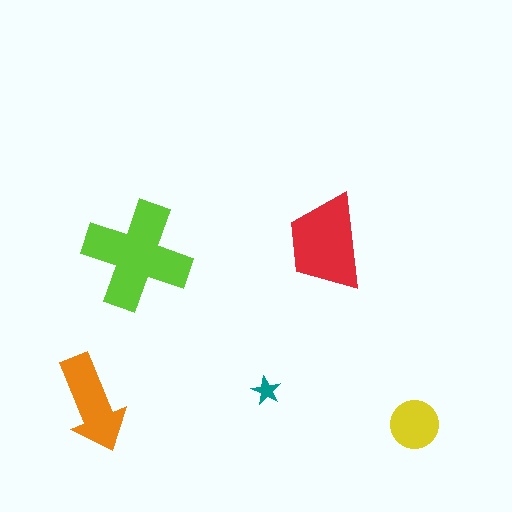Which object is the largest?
The lime cross.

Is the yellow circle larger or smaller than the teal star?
Larger.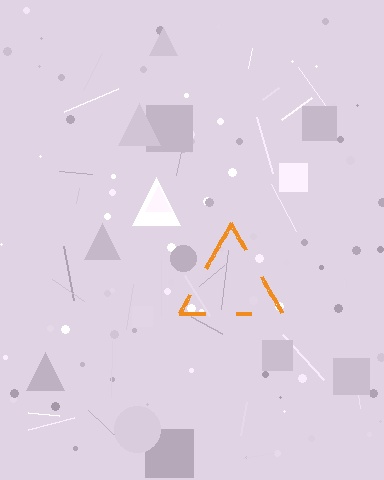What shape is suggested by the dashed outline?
The dashed outline suggests a triangle.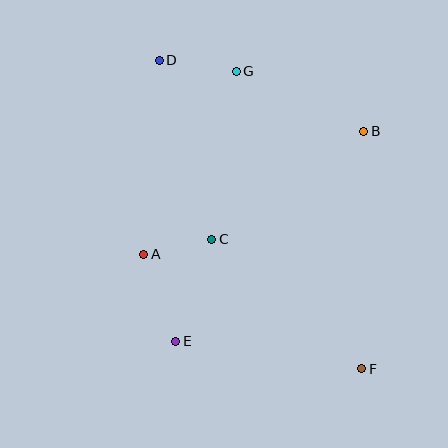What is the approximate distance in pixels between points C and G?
The distance between C and G is approximately 170 pixels.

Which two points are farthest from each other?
Points D and F are farthest from each other.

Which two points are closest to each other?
Points A and C are closest to each other.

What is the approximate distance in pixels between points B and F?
The distance between B and F is approximately 237 pixels.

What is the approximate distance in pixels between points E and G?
The distance between E and G is approximately 277 pixels.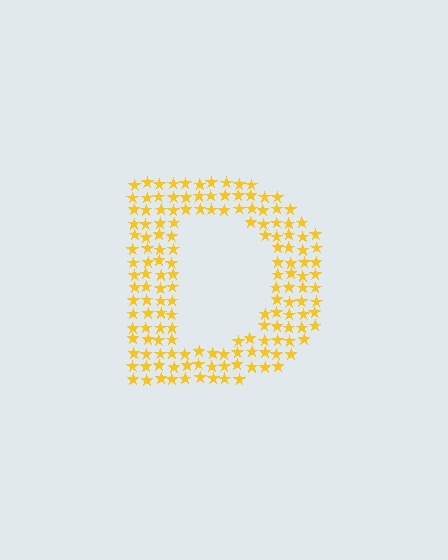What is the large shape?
The large shape is the letter D.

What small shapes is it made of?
It is made of small stars.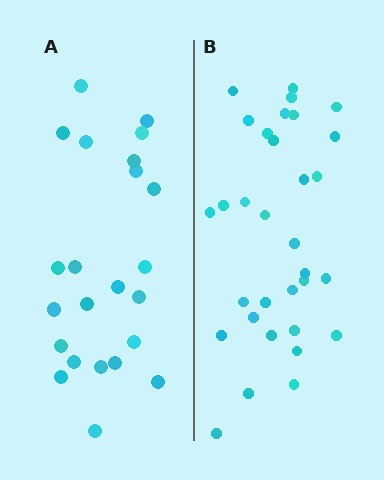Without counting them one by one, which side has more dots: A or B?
Region B (the right region) has more dots.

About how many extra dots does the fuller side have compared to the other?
Region B has roughly 8 or so more dots than region A.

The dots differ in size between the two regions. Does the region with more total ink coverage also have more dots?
No. Region A has more total ink coverage because its dots are larger, but region B actually contains more individual dots. Total area can be misleading — the number of items is what matters here.